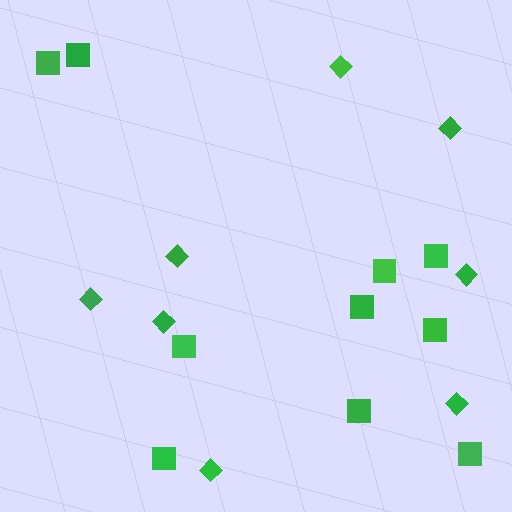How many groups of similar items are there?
There are 2 groups: one group of squares (10) and one group of diamonds (8).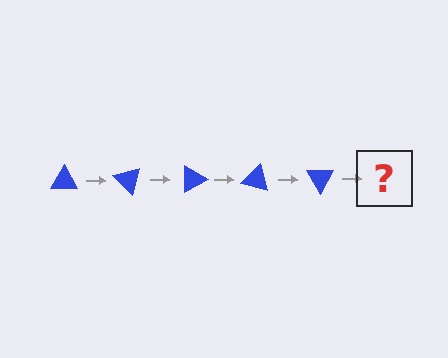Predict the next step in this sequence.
The next step is a blue triangle rotated 225 degrees.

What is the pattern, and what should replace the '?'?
The pattern is that the triangle rotates 45 degrees each step. The '?' should be a blue triangle rotated 225 degrees.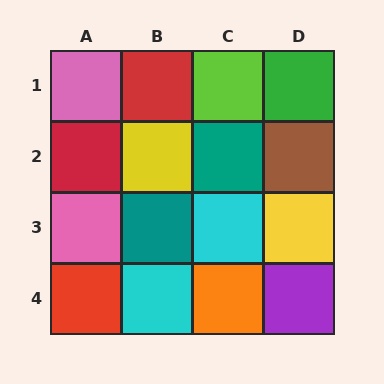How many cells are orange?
1 cell is orange.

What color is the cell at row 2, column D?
Brown.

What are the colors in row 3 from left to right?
Pink, teal, cyan, yellow.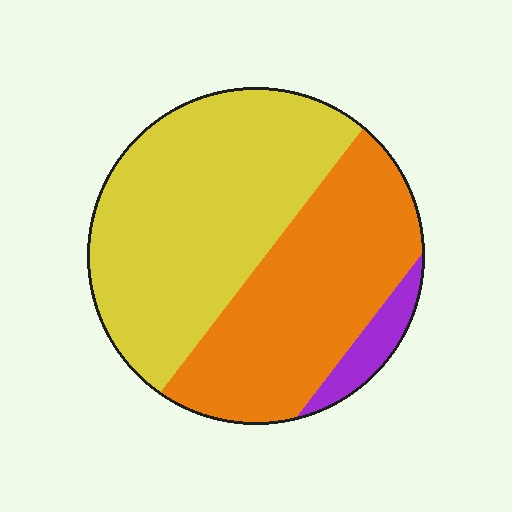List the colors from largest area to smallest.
From largest to smallest: yellow, orange, purple.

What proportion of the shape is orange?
Orange takes up about two fifths (2/5) of the shape.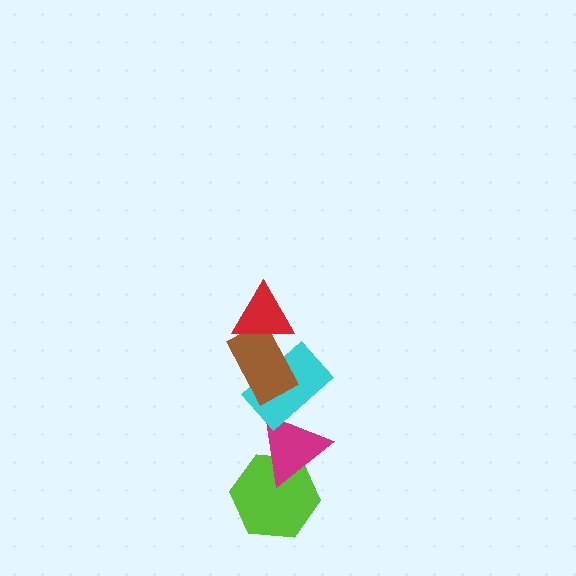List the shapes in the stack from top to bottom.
From top to bottom: the red triangle, the brown rectangle, the cyan rectangle, the magenta triangle, the lime hexagon.